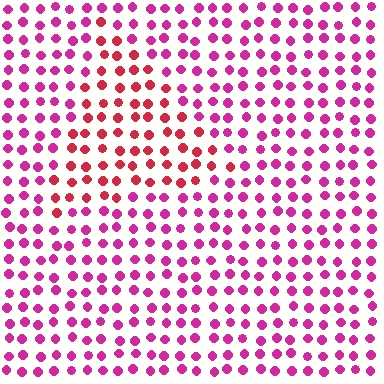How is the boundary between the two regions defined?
The boundary is defined purely by a slight shift in hue (about 32 degrees). Spacing, size, and orientation are identical on both sides.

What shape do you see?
I see a triangle.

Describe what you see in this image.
The image is filled with small magenta elements in a uniform arrangement. A triangle-shaped region is visible where the elements are tinted to a slightly different hue, forming a subtle color boundary.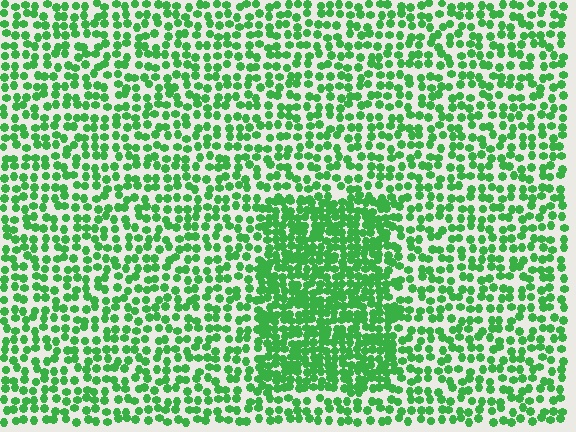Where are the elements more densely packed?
The elements are more densely packed inside the rectangle boundary.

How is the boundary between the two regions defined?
The boundary is defined by a change in element density (approximately 1.9x ratio). All elements are the same color, size, and shape.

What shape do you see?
I see a rectangle.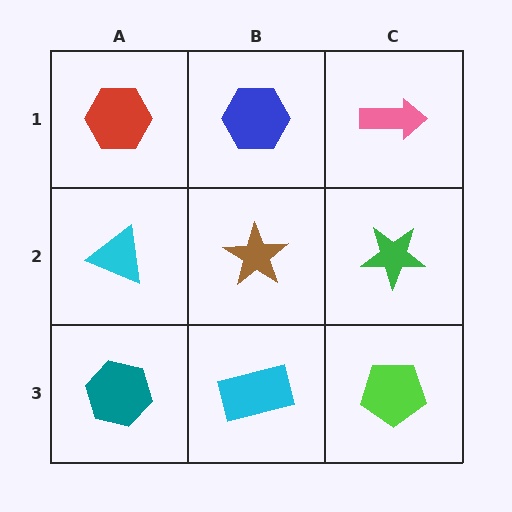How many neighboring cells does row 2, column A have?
3.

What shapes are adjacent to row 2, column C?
A pink arrow (row 1, column C), a lime pentagon (row 3, column C), a brown star (row 2, column B).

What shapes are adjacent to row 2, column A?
A red hexagon (row 1, column A), a teal hexagon (row 3, column A), a brown star (row 2, column B).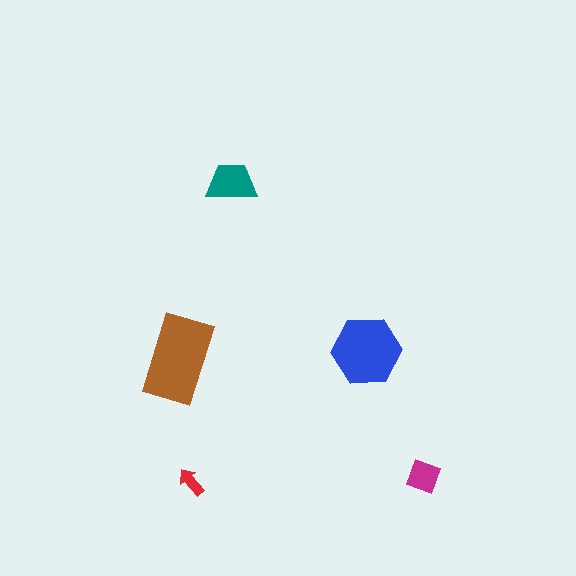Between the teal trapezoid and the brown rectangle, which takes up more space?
The brown rectangle.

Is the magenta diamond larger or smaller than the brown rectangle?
Smaller.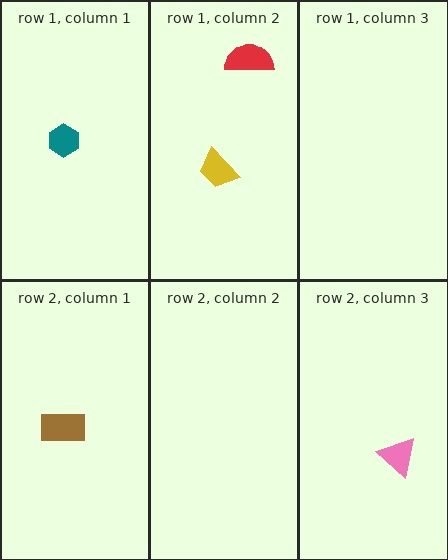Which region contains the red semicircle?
The row 1, column 2 region.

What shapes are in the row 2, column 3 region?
The pink triangle.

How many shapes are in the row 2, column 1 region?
1.